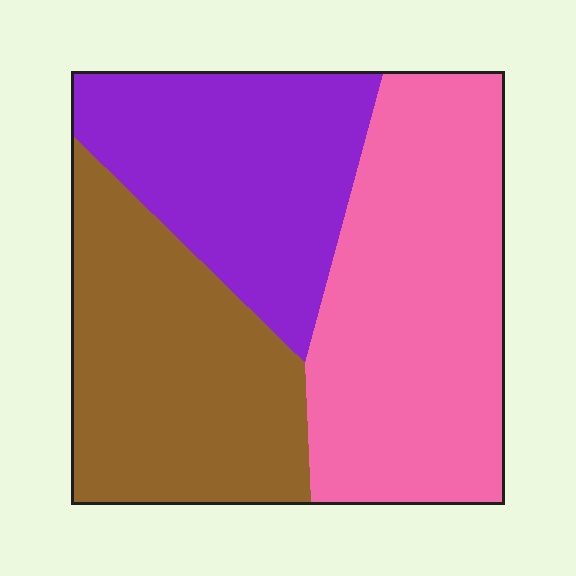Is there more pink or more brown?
Pink.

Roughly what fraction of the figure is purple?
Purple takes up about one quarter (1/4) of the figure.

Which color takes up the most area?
Pink, at roughly 40%.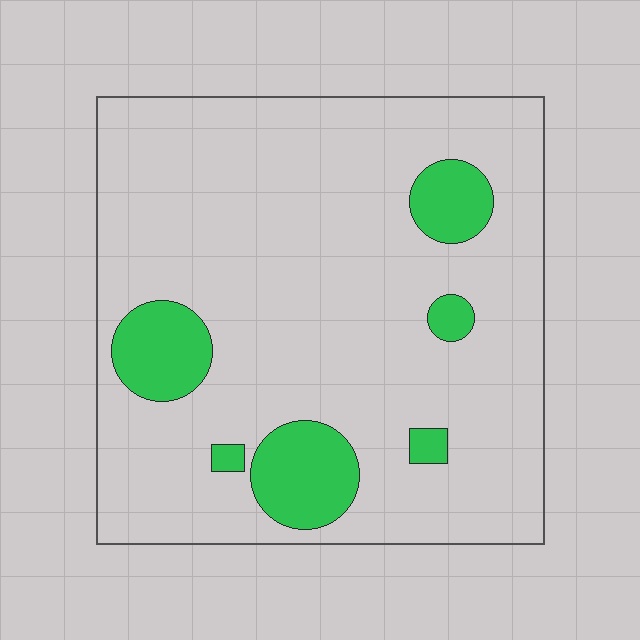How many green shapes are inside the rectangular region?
6.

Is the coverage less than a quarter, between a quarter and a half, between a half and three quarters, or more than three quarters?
Less than a quarter.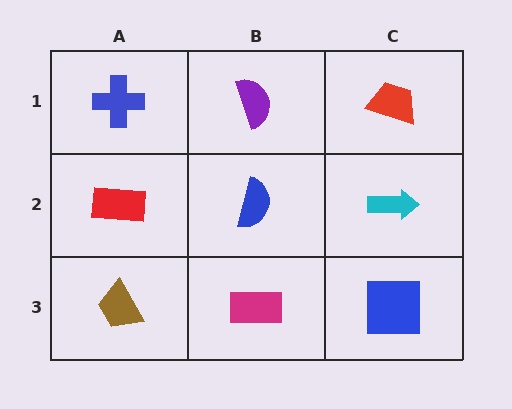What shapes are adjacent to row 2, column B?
A purple semicircle (row 1, column B), a magenta rectangle (row 3, column B), a red rectangle (row 2, column A), a cyan arrow (row 2, column C).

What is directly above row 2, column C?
A red trapezoid.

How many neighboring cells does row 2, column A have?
3.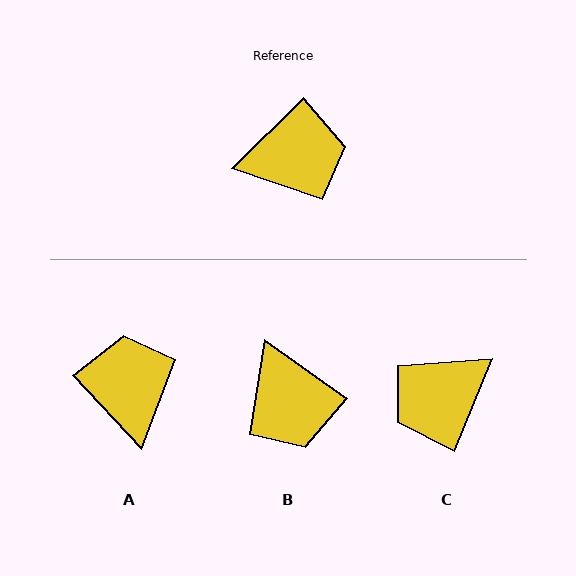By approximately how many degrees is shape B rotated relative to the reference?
Approximately 80 degrees clockwise.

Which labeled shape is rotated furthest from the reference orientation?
C, about 157 degrees away.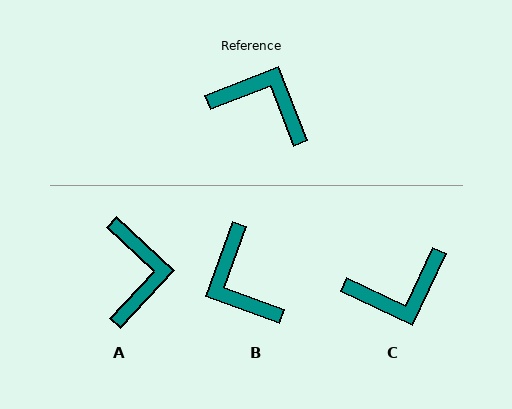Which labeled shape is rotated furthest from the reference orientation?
B, about 139 degrees away.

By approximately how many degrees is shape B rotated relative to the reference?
Approximately 139 degrees counter-clockwise.